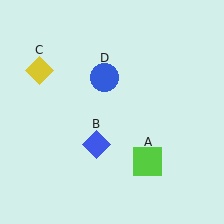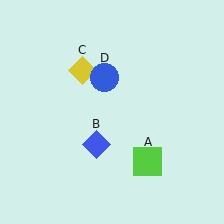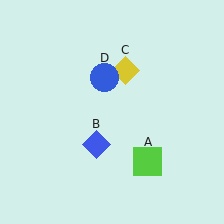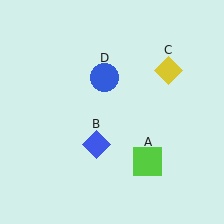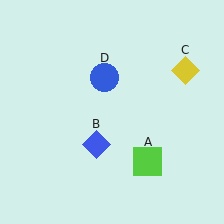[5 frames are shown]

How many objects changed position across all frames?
1 object changed position: yellow diamond (object C).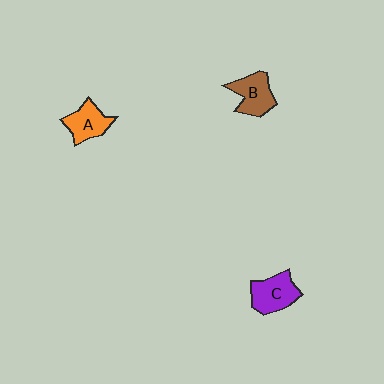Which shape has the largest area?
Shape C (purple).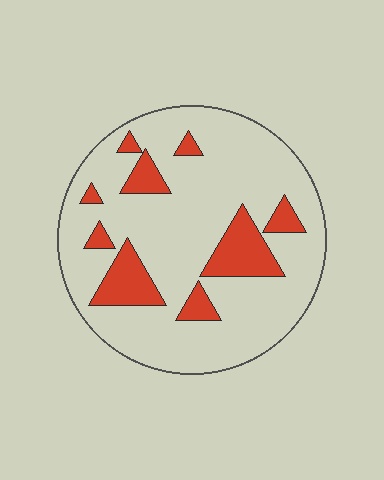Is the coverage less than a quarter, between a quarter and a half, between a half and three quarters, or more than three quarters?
Less than a quarter.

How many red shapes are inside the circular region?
9.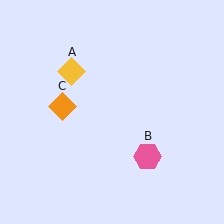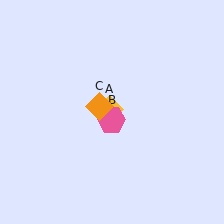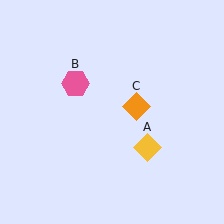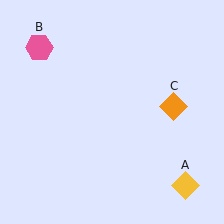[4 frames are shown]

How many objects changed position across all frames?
3 objects changed position: yellow diamond (object A), pink hexagon (object B), orange diamond (object C).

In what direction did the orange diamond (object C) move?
The orange diamond (object C) moved right.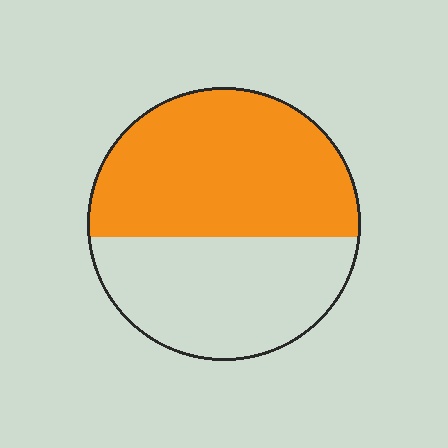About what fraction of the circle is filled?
About three fifths (3/5).